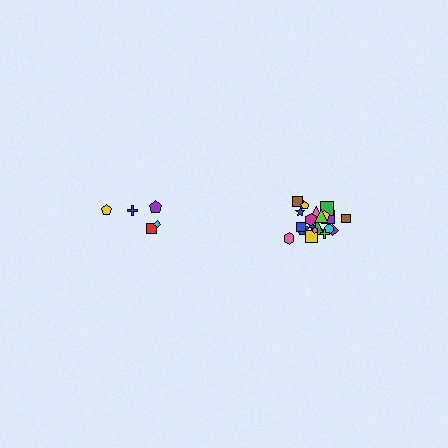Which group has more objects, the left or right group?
The right group.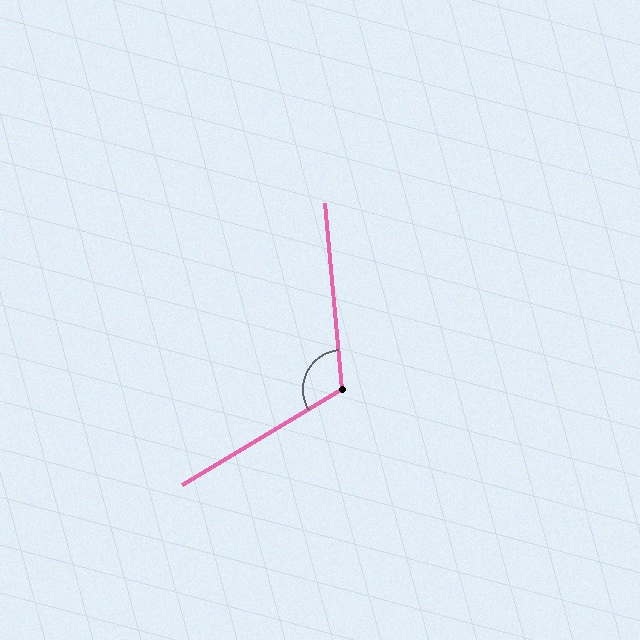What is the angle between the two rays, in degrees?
Approximately 116 degrees.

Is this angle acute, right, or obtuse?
It is obtuse.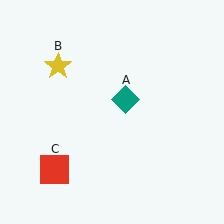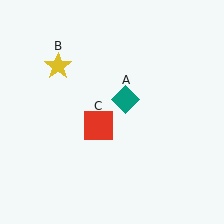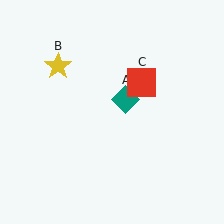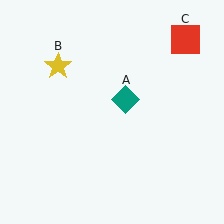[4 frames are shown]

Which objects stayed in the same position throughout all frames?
Teal diamond (object A) and yellow star (object B) remained stationary.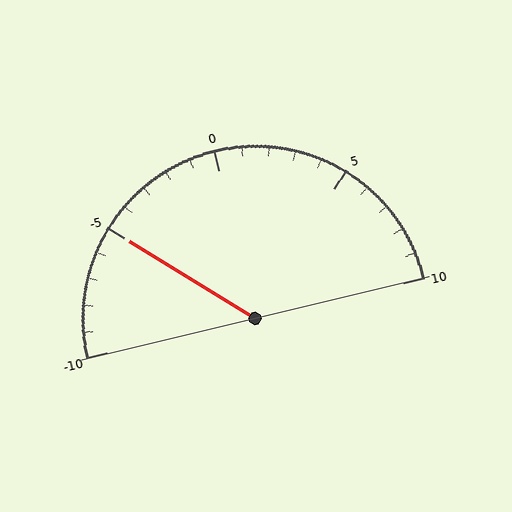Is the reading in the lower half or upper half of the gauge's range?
The reading is in the lower half of the range (-10 to 10).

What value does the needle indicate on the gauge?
The needle indicates approximately -5.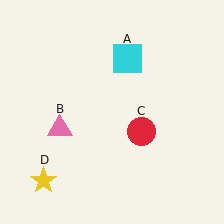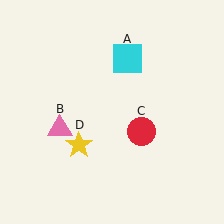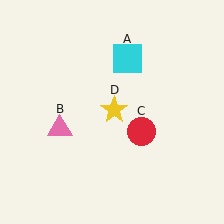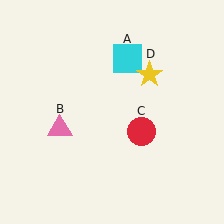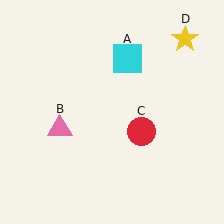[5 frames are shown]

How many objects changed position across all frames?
1 object changed position: yellow star (object D).